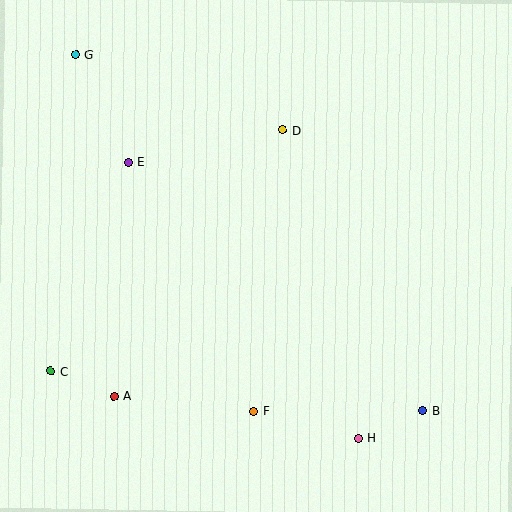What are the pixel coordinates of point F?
Point F is at (254, 411).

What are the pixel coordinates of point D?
Point D is at (283, 130).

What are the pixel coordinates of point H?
Point H is at (358, 438).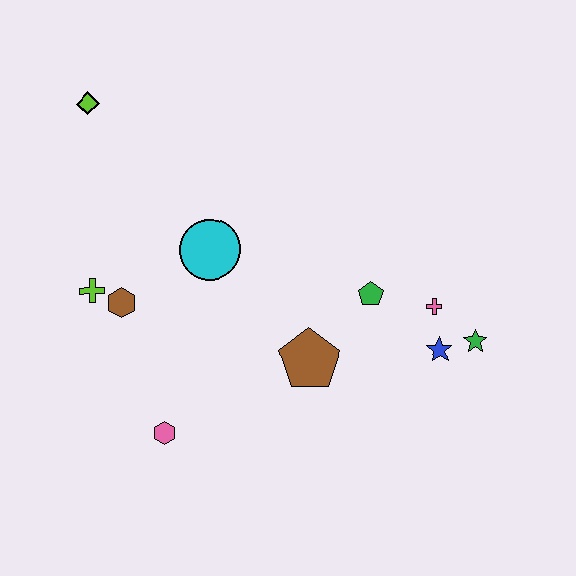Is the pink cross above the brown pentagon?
Yes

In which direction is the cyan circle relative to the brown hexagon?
The cyan circle is to the right of the brown hexagon.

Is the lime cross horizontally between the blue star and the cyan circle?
No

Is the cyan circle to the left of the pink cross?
Yes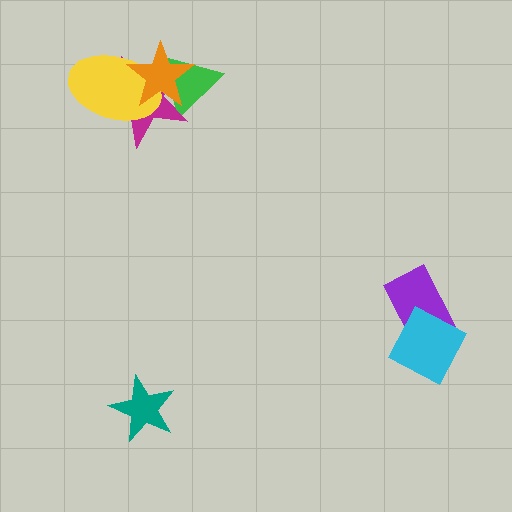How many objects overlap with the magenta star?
3 objects overlap with the magenta star.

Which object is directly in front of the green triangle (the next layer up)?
The magenta star is directly in front of the green triangle.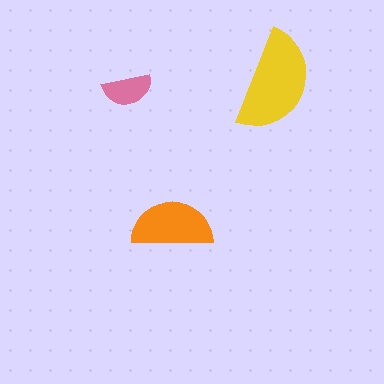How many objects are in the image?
There are 3 objects in the image.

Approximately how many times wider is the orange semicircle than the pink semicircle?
About 1.5 times wider.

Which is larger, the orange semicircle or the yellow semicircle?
The yellow one.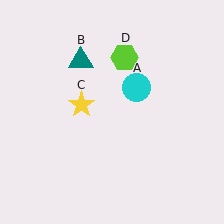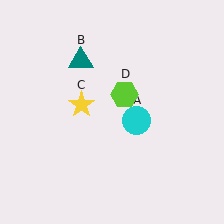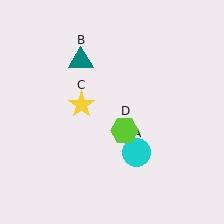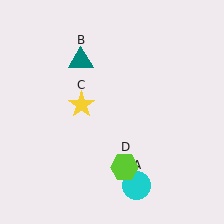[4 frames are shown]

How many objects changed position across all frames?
2 objects changed position: cyan circle (object A), lime hexagon (object D).